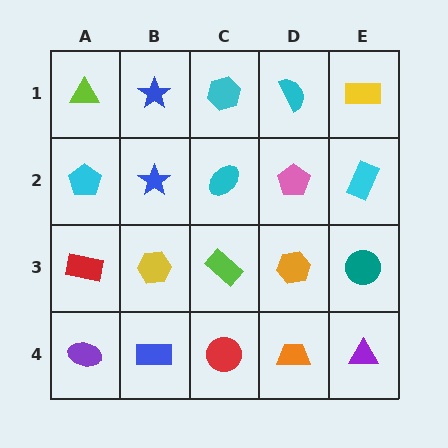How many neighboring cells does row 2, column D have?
4.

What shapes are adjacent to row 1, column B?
A blue star (row 2, column B), a lime triangle (row 1, column A), a cyan hexagon (row 1, column C).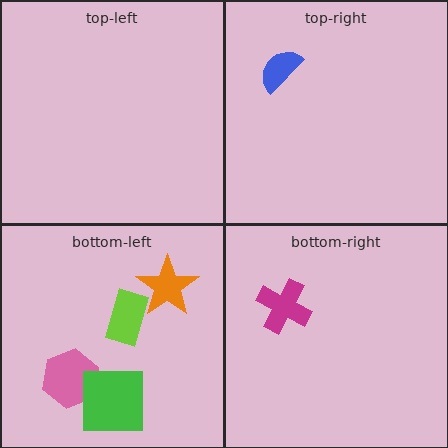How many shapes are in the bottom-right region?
1.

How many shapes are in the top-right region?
1.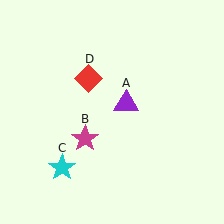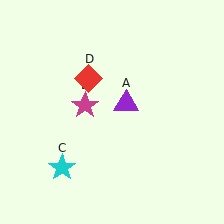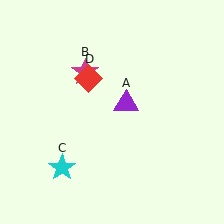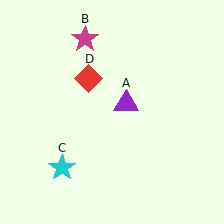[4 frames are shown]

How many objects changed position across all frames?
1 object changed position: magenta star (object B).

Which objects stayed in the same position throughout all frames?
Purple triangle (object A) and cyan star (object C) and red diamond (object D) remained stationary.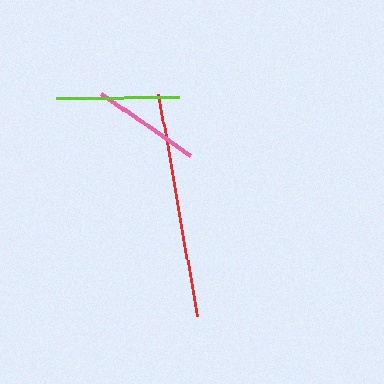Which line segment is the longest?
The red line is the longest at approximately 225 pixels.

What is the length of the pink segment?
The pink segment is approximately 108 pixels long.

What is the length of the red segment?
The red segment is approximately 225 pixels long.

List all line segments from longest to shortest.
From longest to shortest: red, lime, pink.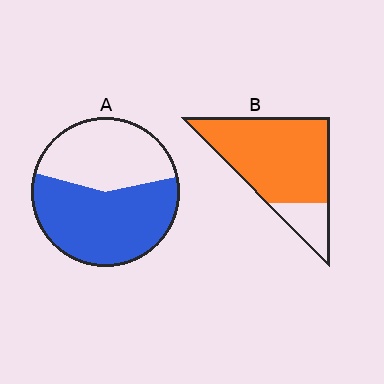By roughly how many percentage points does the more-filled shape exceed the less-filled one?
By roughly 25 percentage points (B over A).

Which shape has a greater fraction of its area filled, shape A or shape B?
Shape B.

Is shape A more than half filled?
Yes.